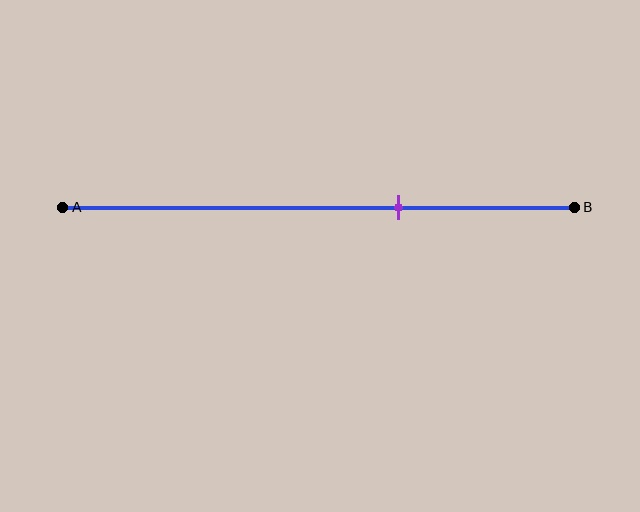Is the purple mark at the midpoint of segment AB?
No, the mark is at about 65% from A, not at the 50% midpoint.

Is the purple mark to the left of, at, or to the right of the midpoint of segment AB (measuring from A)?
The purple mark is to the right of the midpoint of segment AB.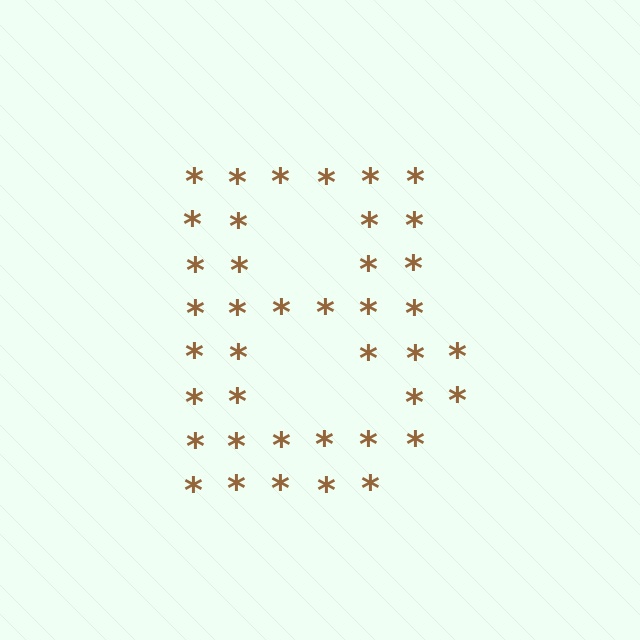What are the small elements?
The small elements are asterisks.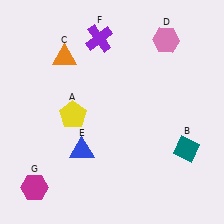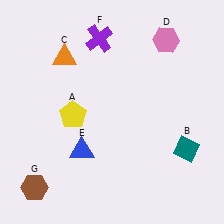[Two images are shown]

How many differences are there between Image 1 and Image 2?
There is 1 difference between the two images.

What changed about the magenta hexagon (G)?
In Image 1, G is magenta. In Image 2, it changed to brown.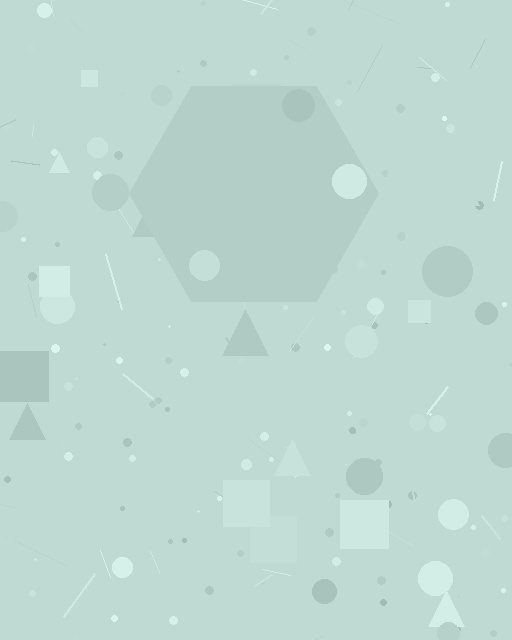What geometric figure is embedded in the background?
A hexagon is embedded in the background.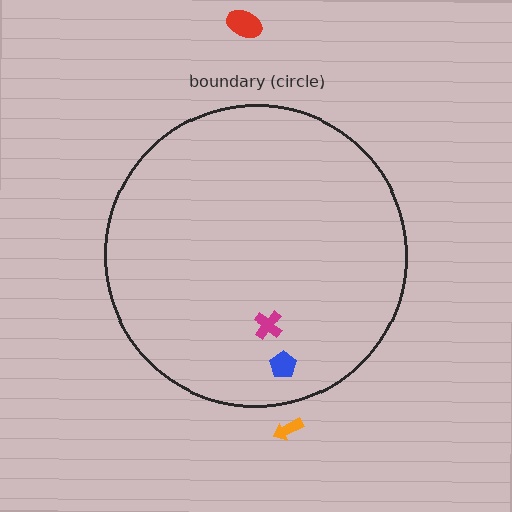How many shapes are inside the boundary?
2 inside, 2 outside.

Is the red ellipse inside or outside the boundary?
Outside.